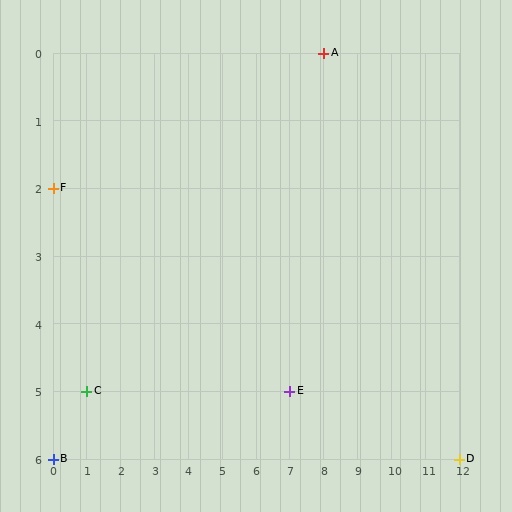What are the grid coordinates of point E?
Point E is at grid coordinates (7, 5).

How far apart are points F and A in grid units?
Points F and A are 8 columns and 2 rows apart (about 8.2 grid units diagonally).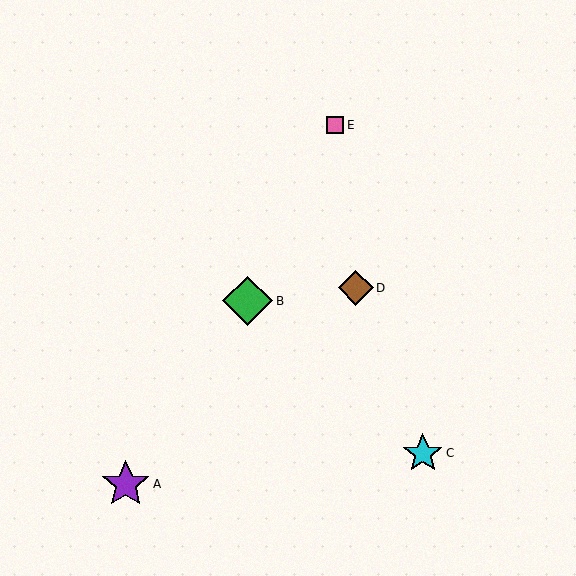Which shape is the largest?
The green diamond (labeled B) is the largest.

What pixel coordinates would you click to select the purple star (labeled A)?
Click at (126, 484) to select the purple star A.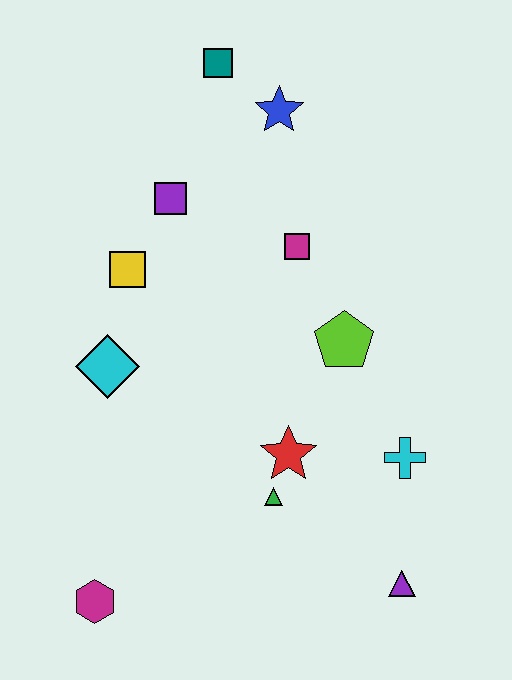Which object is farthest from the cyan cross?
The teal square is farthest from the cyan cross.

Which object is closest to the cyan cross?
The red star is closest to the cyan cross.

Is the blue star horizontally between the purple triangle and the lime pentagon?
No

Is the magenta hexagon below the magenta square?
Yes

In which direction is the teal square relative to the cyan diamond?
The teal square is above the cyan diamond.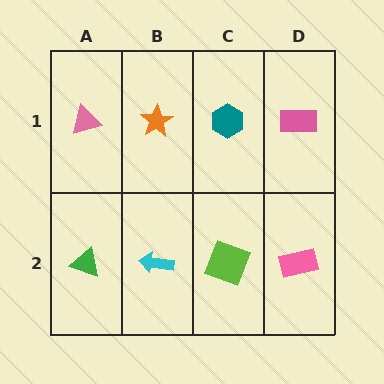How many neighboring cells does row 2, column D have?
2.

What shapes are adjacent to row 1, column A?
A green triangle (row 2, column A), an orange star (row 1, column B).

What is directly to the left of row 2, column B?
A green triangle.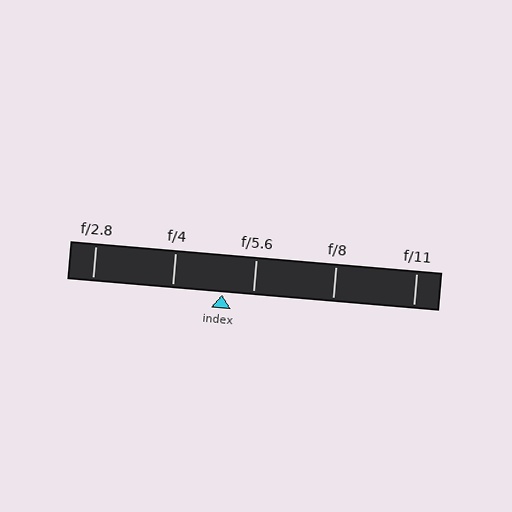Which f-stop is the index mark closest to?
The index mark is closest to f/5.6.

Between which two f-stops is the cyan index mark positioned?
The index mark is between f/4 and f/5.6.